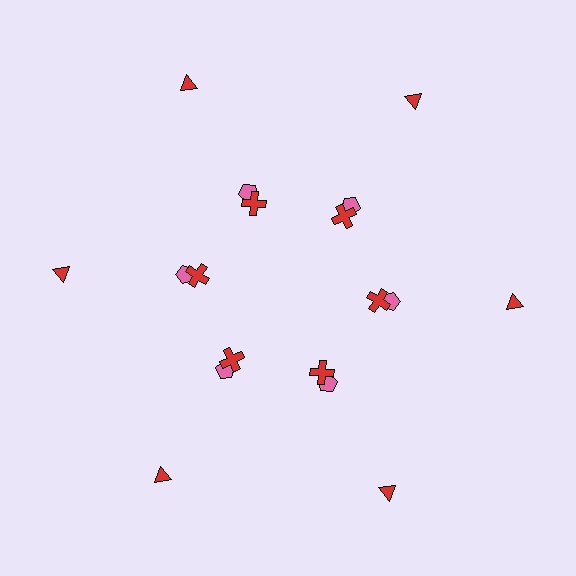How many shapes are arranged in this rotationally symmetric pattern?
There are 18 shapes, arranged in 6 groups of 3.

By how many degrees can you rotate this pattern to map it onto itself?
The pattern maps onto itself every 60 degrees of rotation.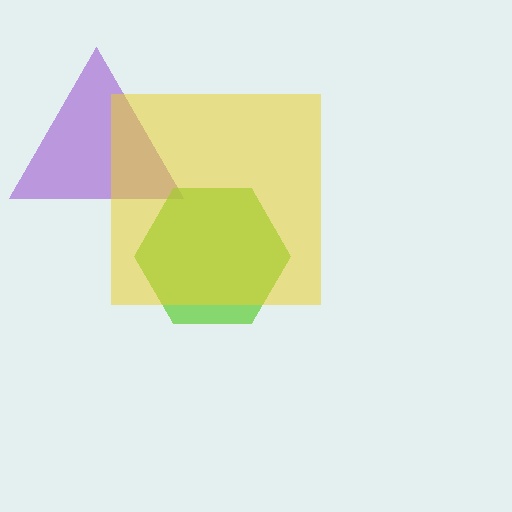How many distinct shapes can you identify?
There are 3 distinct shapes: a purple triangle, a lime hexagon, a yellow square.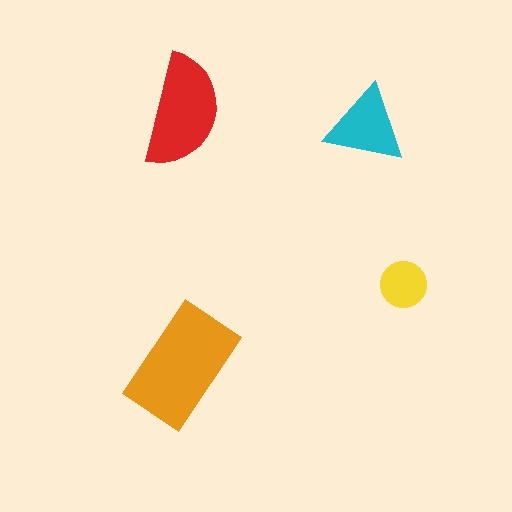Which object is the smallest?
The yellow circle.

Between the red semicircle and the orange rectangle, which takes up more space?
The orange rectangle.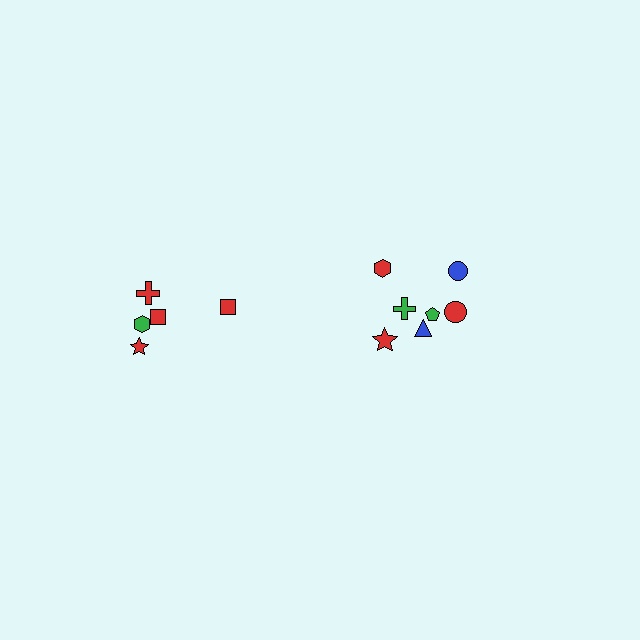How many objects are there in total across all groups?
There are 12 objects.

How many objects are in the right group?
There are 7 objects.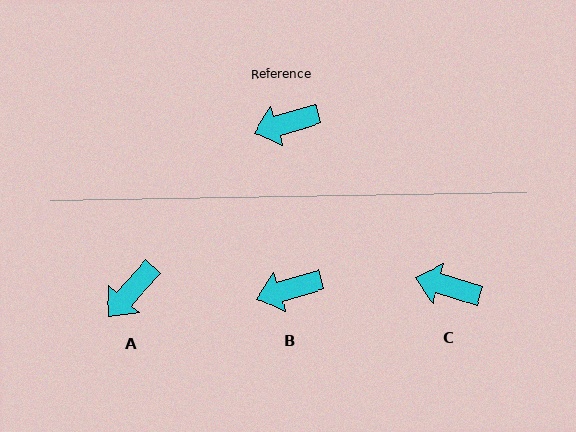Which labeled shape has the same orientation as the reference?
B.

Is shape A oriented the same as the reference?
No, it is off by about 31 degrees.